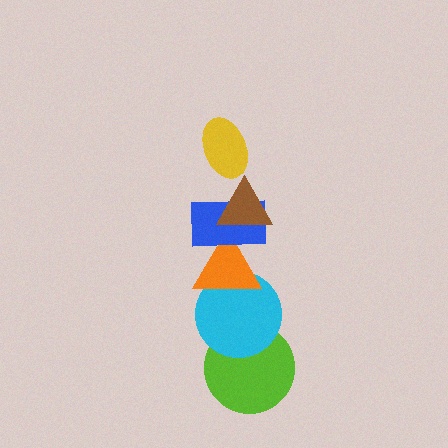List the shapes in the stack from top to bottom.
From top to bottom: the yellow ellipse, the brown triangle, the blue rectangle, the orange triangle, the cyan circle, the lime circle.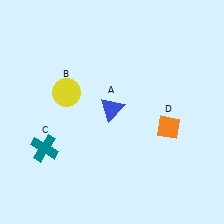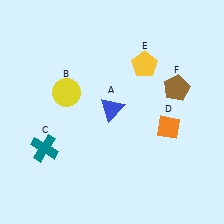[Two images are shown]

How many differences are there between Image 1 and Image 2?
There are 2 differences between the two images.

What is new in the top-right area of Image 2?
A yellow pentagon (E) was added in the top-right area of Image 2.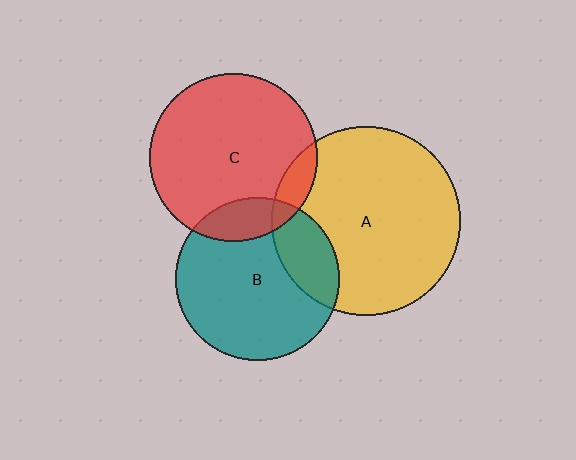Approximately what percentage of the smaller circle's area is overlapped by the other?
Approximately 10%.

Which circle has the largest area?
Circle A (yellow).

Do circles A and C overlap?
Yes.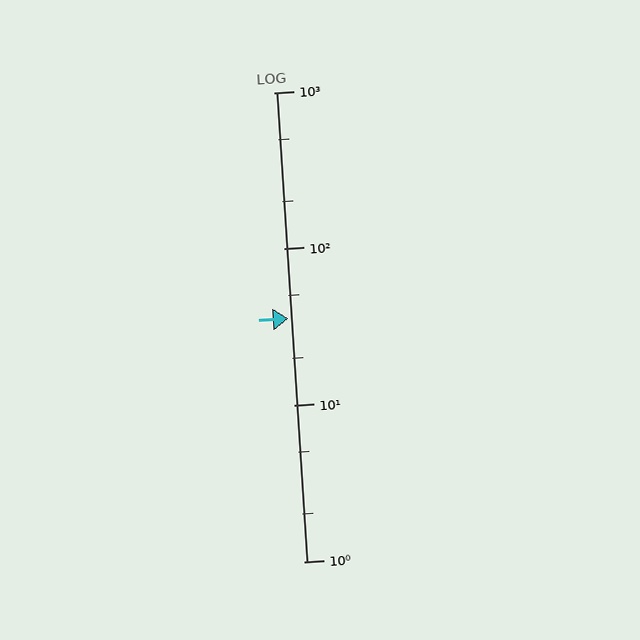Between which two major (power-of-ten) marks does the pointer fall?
The pointer is between 10 and 100.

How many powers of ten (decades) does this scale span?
The scale spans 3 decades, from 1 to 1000.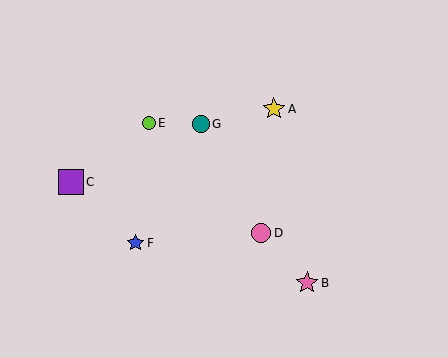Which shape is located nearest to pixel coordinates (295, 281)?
The pink star (labeled B) at (307, 283) is nearest to that location.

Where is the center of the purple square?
The center of the purple square is at (71, 182).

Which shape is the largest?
The purple square (labeled C) is the largest.